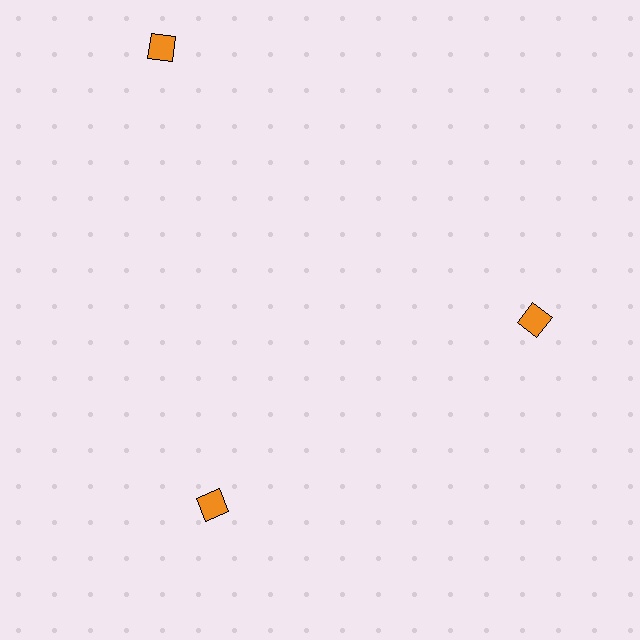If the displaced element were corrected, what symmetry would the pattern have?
It would have 3-fold rotational symmetry — the pattern would map onto itself every 120 degrees.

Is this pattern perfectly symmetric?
No. The 3 orange diamonds are arranged in a ring, but one element near the 11 o'clock position is pushed outward from the center, breaking the 3-fold rotational symmetry.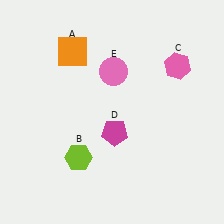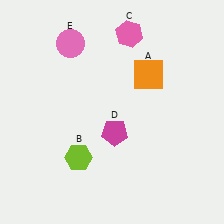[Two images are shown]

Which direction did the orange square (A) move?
The orange square (A) moved right.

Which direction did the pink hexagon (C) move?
The pink hexagon (C) moved left.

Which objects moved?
The objects that moved are: the orange square (A), the pink hexagon (C), the pink circle (E).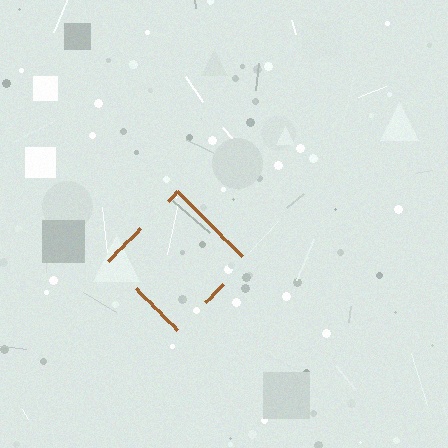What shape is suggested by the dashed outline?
The dashed outline suggests a diamond.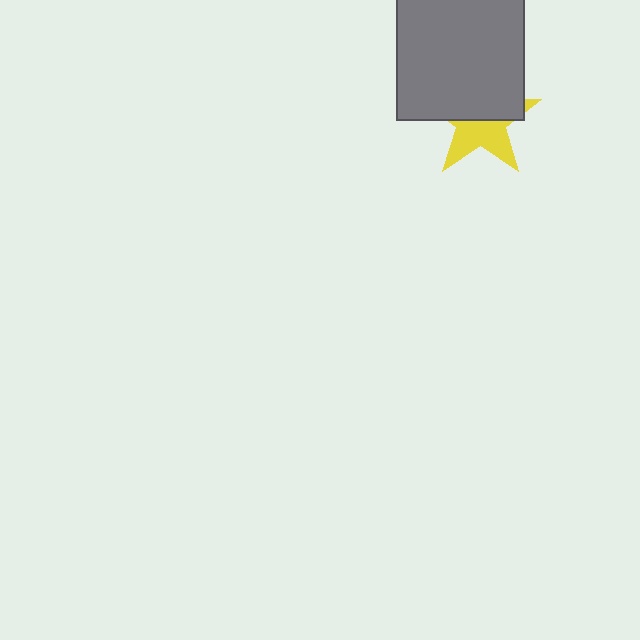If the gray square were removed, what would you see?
You would see the complete yellow star.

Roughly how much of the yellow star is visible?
About half of it is visible (roughly 46%).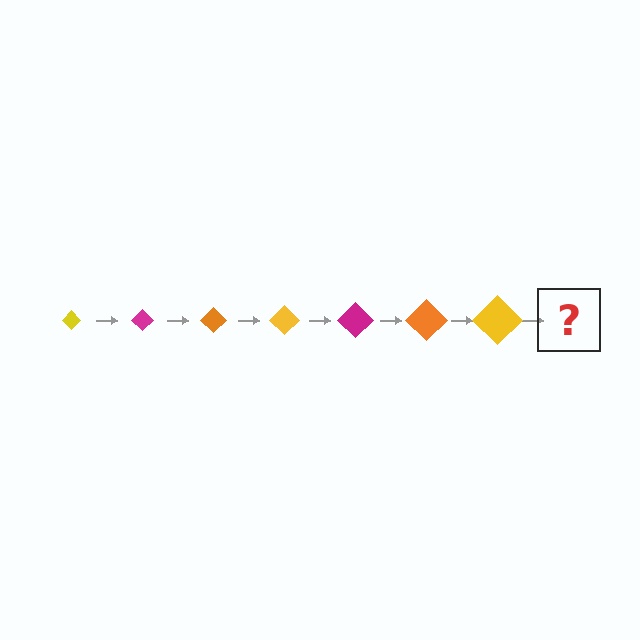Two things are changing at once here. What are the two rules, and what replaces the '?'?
The two rules are that the diamond grows larger each step and the color cycles through yellow, magenta, and orange. The '?' should be a magenta diamond, larger than the previous one.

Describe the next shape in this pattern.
It should be a magenta diamond, larger than the previous one.